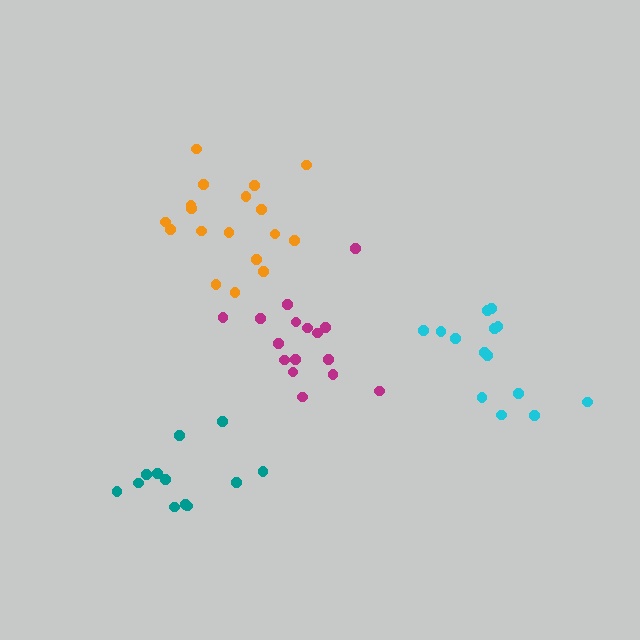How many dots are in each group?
Group 1: 14 dots, Group 2: 16 dots, Group 3: 18 dots, Group 4: 12 dots (60 total).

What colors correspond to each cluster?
The clusters are colored: cyan, magenta, orange, teal.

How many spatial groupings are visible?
There are 4 spatial groupings.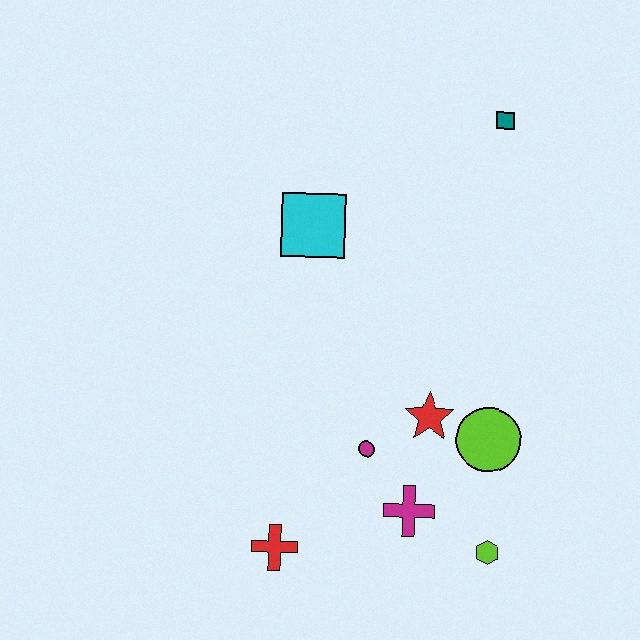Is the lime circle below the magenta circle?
No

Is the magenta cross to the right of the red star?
No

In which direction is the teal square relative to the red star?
The teal square is above the red star.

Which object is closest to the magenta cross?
The magenta circle is closest to the magenta cross.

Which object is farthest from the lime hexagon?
The teal square is farthest from the lime hexagon.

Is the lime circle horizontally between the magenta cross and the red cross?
No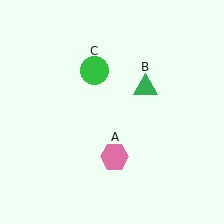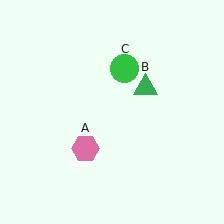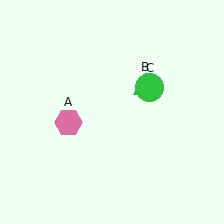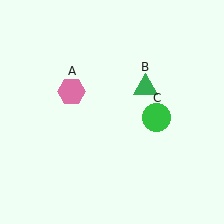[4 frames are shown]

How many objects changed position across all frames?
2 objects changed position: pink hexagon (object A), green circle (object C).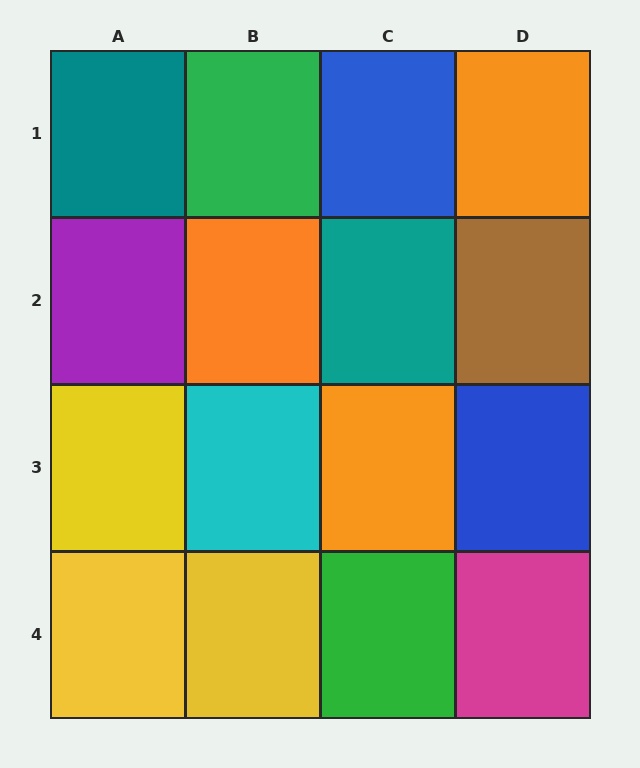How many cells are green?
2 cells are green.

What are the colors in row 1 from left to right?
Teal, green, blue, orange.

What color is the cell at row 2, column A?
Purple.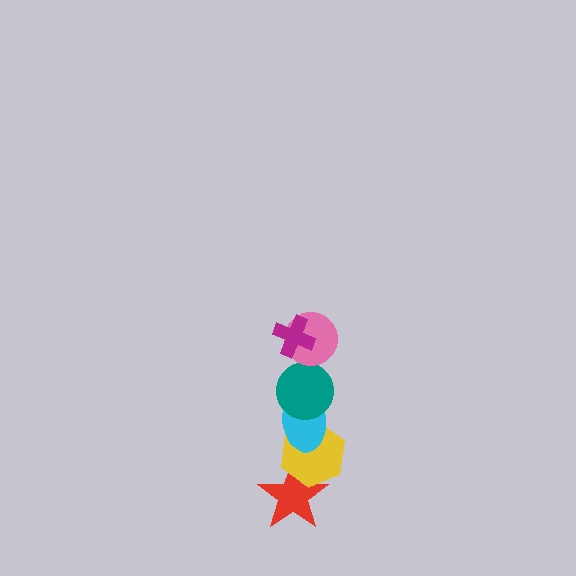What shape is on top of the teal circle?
The pink circle is on top of the teal circle.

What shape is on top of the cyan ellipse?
The teal circle is on top of the cyan ellipse.